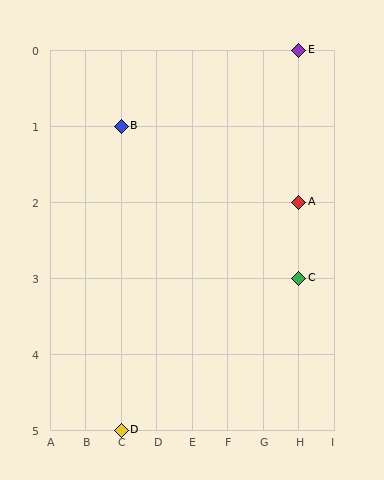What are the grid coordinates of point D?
Point D is at grid coordinates (C, 5).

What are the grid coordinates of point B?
Point B is at grid coordinates (C, 1).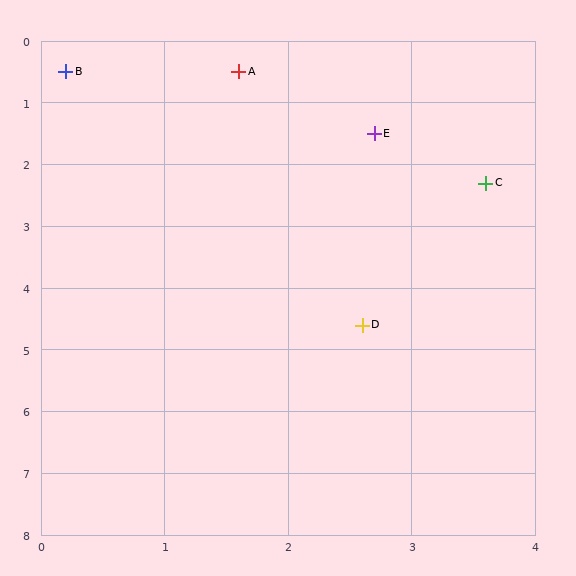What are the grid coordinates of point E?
Point E is at approximately (2.7, 1.5).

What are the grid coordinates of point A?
Point A is at approximately (1.6, 0.5).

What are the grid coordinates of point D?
Point D is at approximately (2.6, 4.6).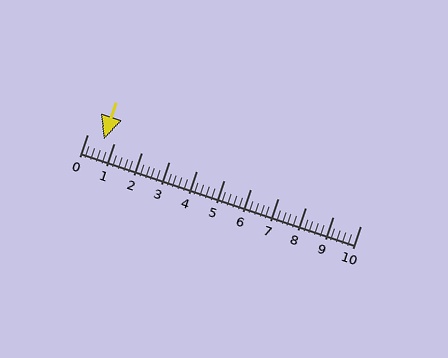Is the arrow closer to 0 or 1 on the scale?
The arrow is closer to 1.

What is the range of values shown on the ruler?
The ruler shows values from 0 to 10.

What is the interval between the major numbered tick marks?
The major tick marks are spaced 1 units apart.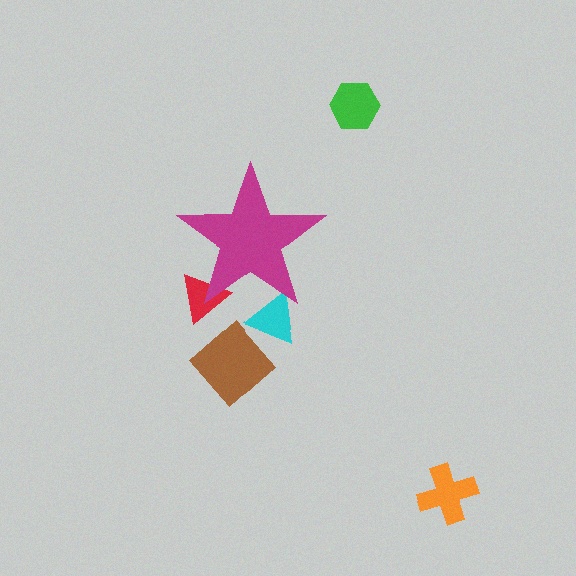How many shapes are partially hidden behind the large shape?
2 shapes are partially hidden.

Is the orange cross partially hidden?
No, the orange cross is fully visible.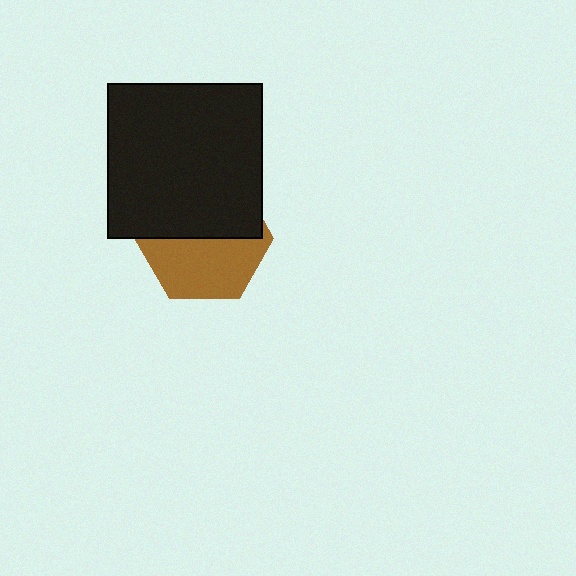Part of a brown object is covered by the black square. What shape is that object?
It is a hexagon.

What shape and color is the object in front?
The object in front is a black square.